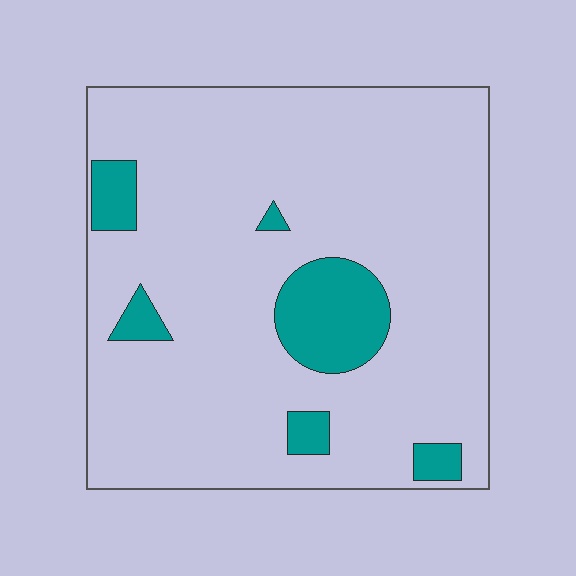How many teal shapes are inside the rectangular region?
6.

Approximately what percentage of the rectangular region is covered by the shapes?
Approximately 10%.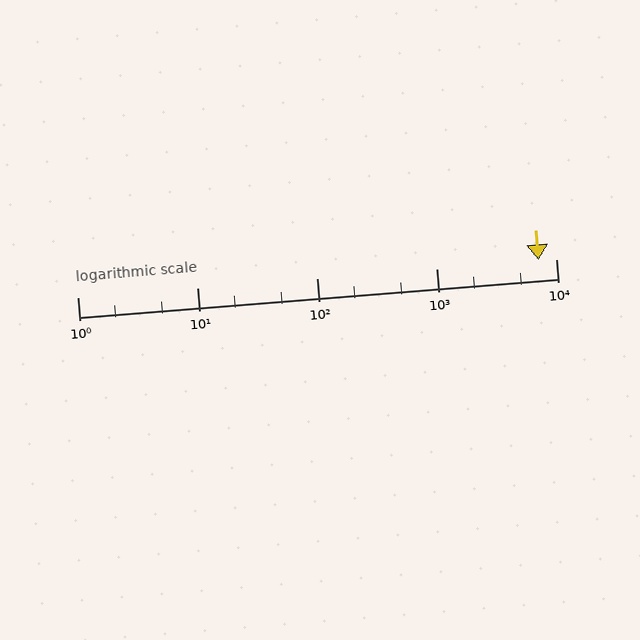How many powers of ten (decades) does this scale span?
The scale spans 4 decades, from 1 to 10000.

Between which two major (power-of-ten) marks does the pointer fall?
The pointer is between 1000 and 10000.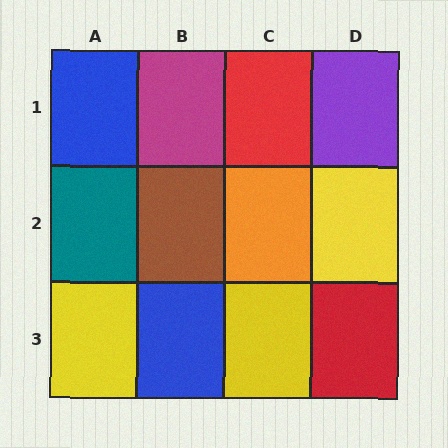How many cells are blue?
2 cells are blue.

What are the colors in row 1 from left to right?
Blue, magenta, red, purple.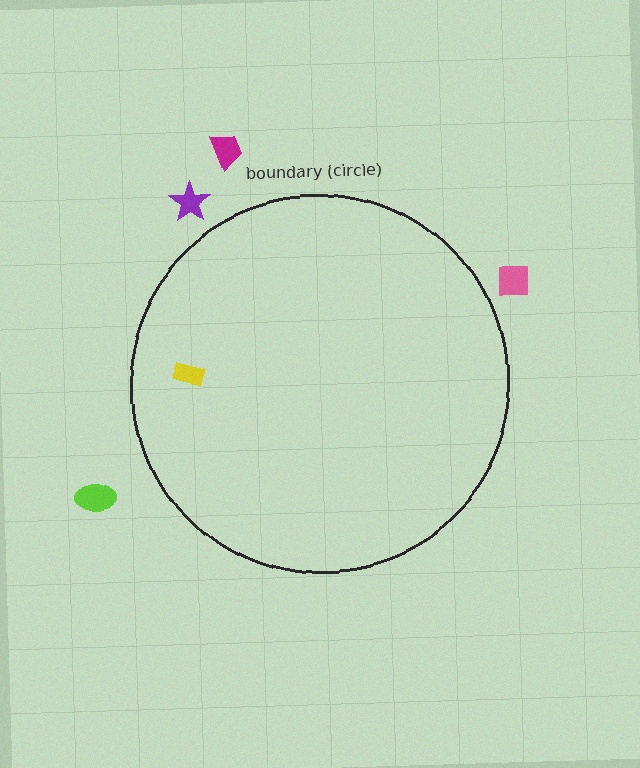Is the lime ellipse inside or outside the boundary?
Outside.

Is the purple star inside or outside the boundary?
Outside.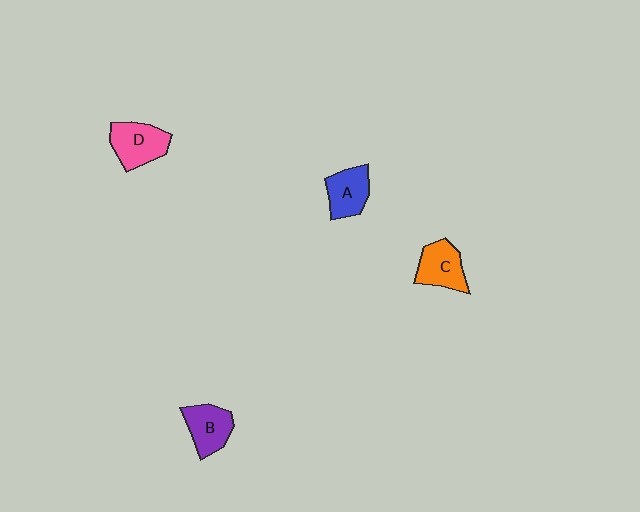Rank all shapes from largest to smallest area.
From largest to smallest: D (pink), C (orange), B (purple), A (blue).